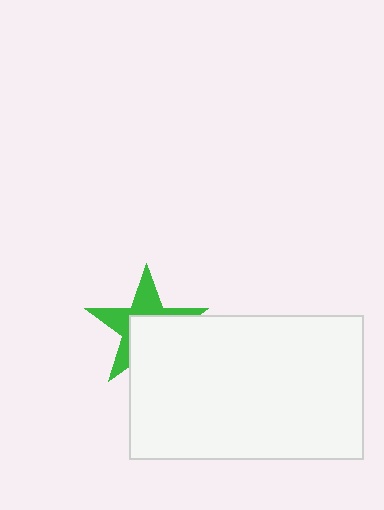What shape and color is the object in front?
The object in front is a white rectangle.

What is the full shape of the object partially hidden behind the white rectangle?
The partially hidden object is a green star.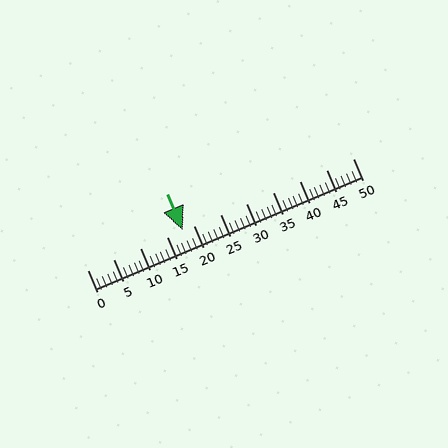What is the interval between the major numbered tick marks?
The major tick marks are spaced 5 units apart.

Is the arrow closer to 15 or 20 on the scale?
The arrow is closer to 20.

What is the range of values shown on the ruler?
The ruler shows values from 0 to 50.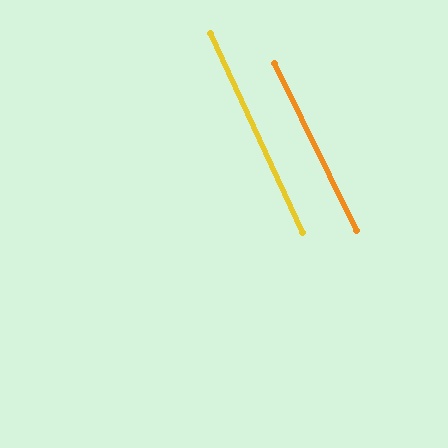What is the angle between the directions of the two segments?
Approximately 1 degree.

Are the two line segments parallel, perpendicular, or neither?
Parallel — their directions differ by only 1.2°.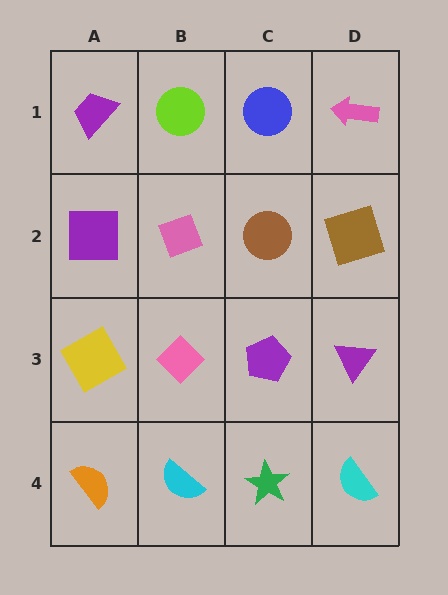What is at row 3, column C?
A purple pentagon.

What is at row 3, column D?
A purple triangle.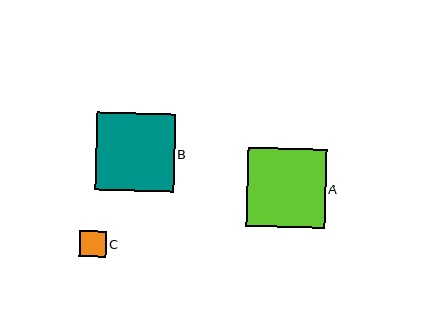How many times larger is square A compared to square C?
Square A is approximately 2.9 times the size of square C.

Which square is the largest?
Square A is the largest with a size of approximately 79 pixels.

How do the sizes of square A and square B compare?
Square A and square B are approximately the same size.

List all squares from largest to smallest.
From largest to smallest: A, B, C.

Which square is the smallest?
Square C is the smallest with a size of approximately 27 pixels.